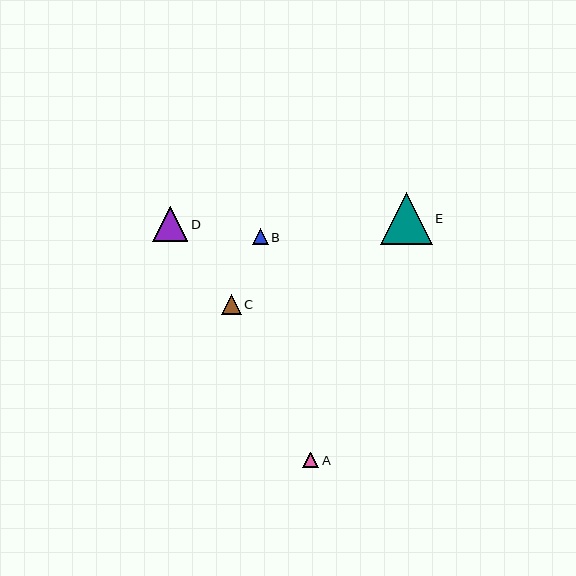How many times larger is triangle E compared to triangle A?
Triangle E is approximately 3.3 times the size of triangle A.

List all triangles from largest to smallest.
From largest to smallest: E, D, C, B, A.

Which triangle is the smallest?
Triangle A is the smallest with a size of approximately 16 pixels.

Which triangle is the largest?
Triangle E is the largest with a size of approximately 52 pixels.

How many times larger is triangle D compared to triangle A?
Triangle D is approximately 2.2 times the size of triangle A.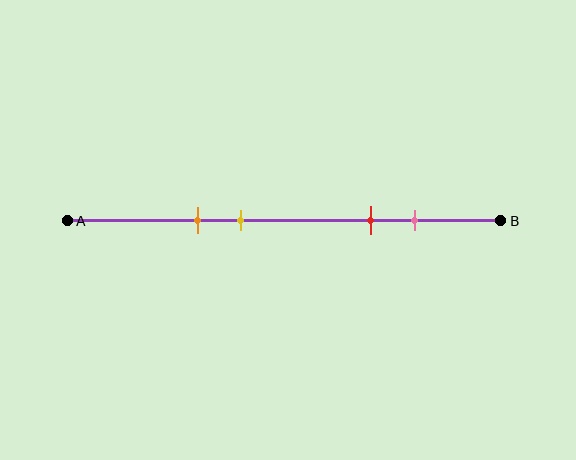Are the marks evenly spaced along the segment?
No, the marks are not evenly spaced.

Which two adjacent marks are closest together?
The orange and yellow marks are the closest adjacent pair.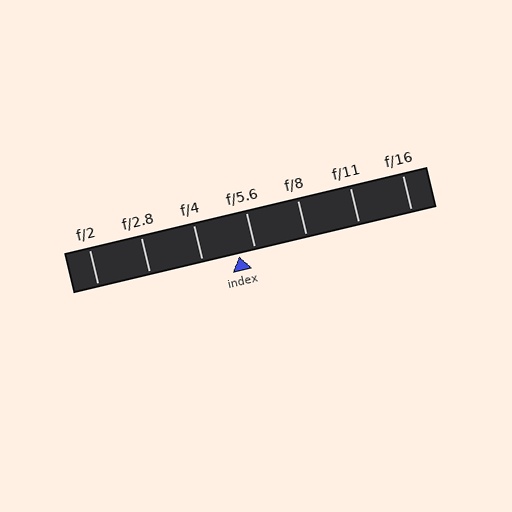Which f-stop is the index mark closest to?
The index mark is closest to f/5.6.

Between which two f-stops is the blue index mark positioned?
The index mark is between f/4 and f/5.6.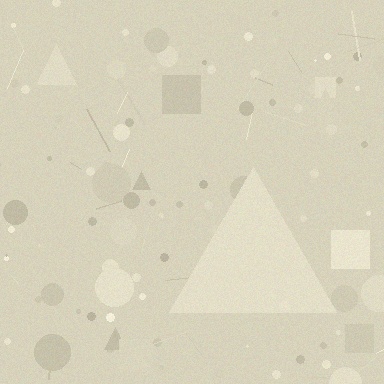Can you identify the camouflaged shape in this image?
The camouflaged shape is a triangle.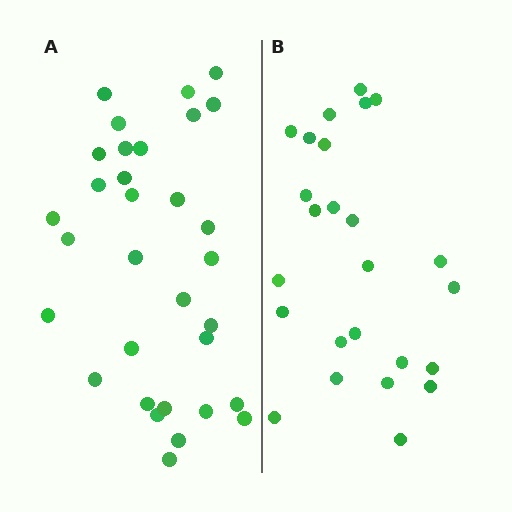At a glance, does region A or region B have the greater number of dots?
Region A (the left region) has more dots.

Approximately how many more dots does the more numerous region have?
Region A has roughly 8 or so more dots than region B.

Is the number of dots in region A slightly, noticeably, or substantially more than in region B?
Region A has noticeably more, but not dramatically so. The ratio is roughly 1.3 to 1.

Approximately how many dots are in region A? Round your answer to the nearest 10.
About 30 dots. (The exact count is 32, which rounds to 30.)